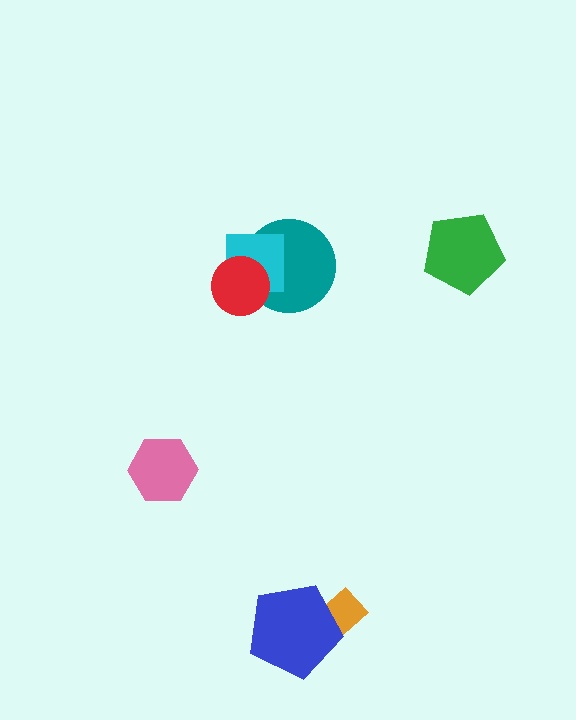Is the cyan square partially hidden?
Yes, it is partially covered by another shape.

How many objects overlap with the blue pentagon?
1 object overlaps with the blue pentagon.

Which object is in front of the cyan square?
The red circle is in front of the cyan square.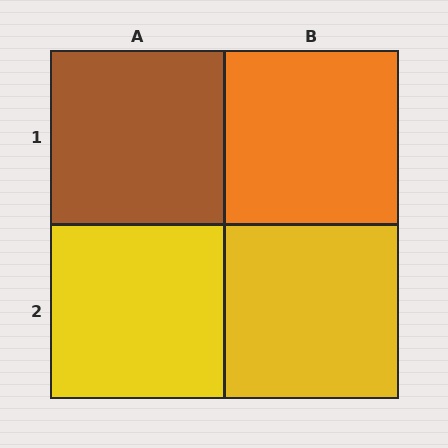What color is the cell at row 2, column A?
Yellow.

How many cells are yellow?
2 cells are yellow.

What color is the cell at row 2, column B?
Yellow.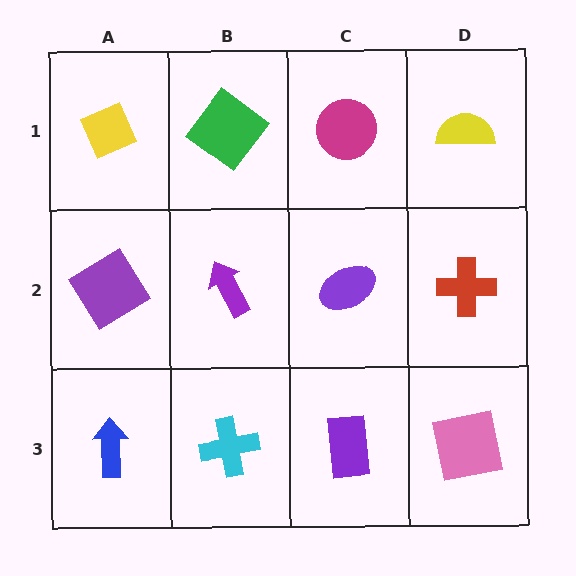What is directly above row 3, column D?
A red cross.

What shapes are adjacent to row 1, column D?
A red cross (row 2, column D), a magenta circle (row 1, column C).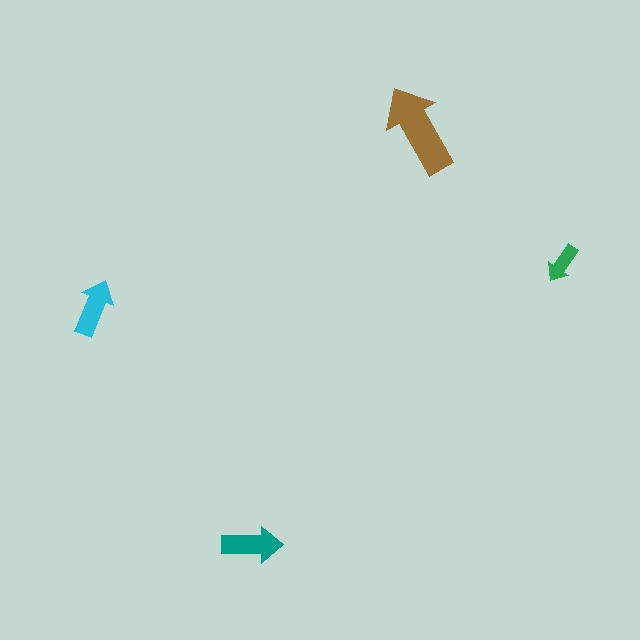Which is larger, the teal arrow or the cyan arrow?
The teal one.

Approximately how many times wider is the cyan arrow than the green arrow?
About 1.5 times wider.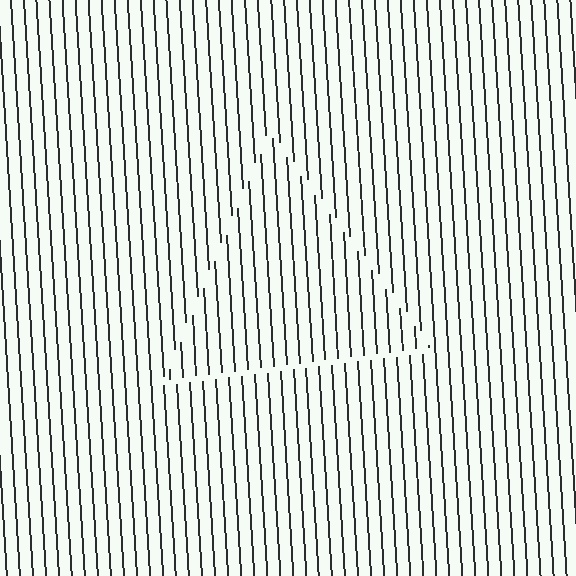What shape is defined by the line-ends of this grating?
An illusory triangle. The interior of the shape contains the same grating, shifted by half a period — the contour is defined by the phase discontinuity where line-ends from the inner and outer gratings abut.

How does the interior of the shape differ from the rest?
The interior of the shape contains the same grating, shifted by half a period — the contour is defined by the phase discontinuity where line-ends from the inner and outer gratings abut.